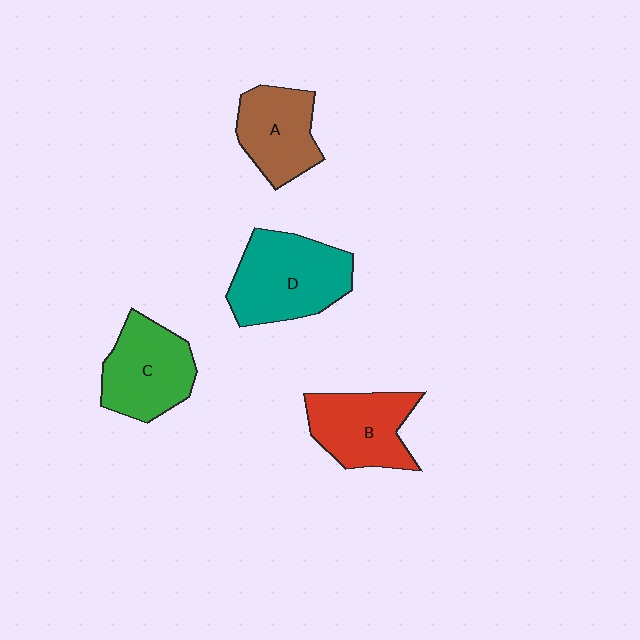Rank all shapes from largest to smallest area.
From largest to smallest: D (teal), C (green), B (red), A (brown).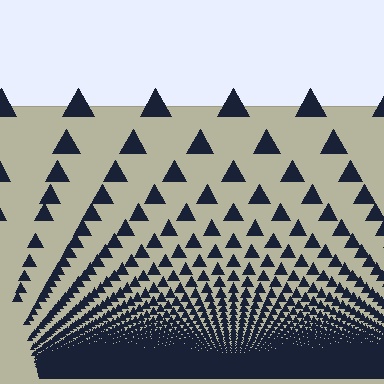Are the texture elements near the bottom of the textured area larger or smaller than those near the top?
Smaller. The gradient is inverted — elements near the bottom are smaller and denser.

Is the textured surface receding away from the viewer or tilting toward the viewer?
The surface appears to tilt toward the viewer. Texture elements get larger and sparser toward the top.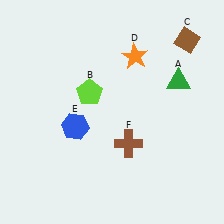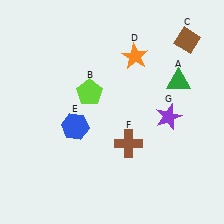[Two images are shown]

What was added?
A purple star (G) was added in Image 2.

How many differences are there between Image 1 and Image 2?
There is 1 difference between the two images.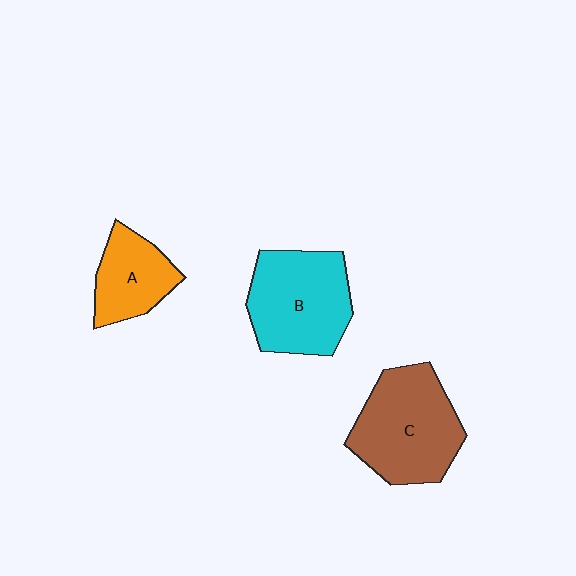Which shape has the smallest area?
Shape A (orange).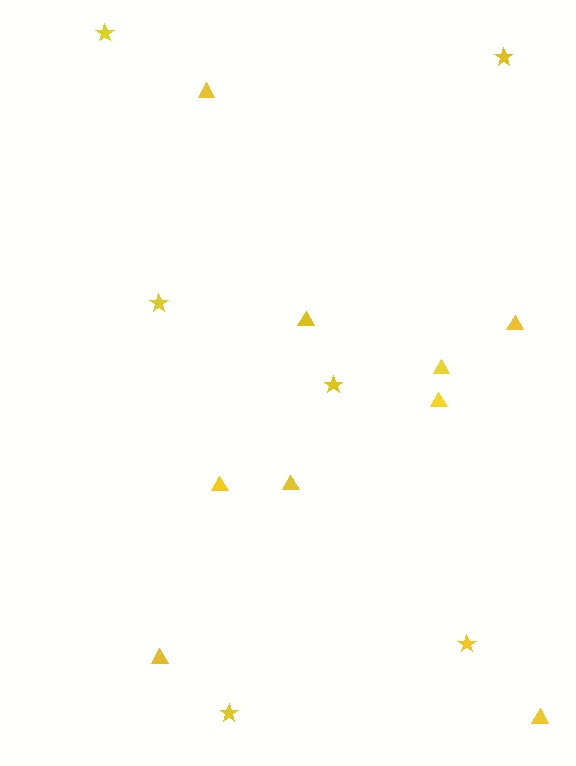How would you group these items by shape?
There are 2 groups: one group of triangles (9) and one group of stars (6).